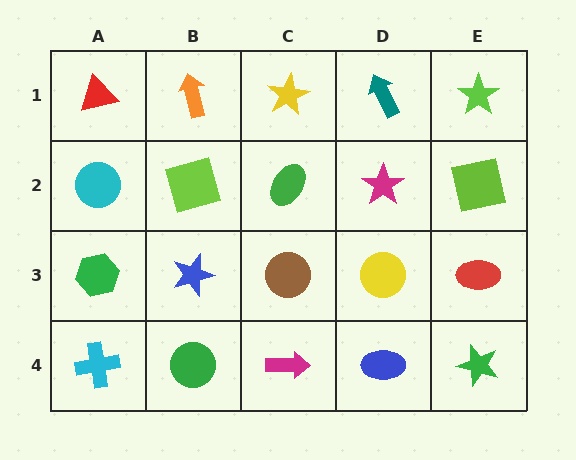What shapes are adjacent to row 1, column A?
A cyan circle (row 2, column A), an orange arrow (row 1, column B).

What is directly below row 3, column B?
A green circle.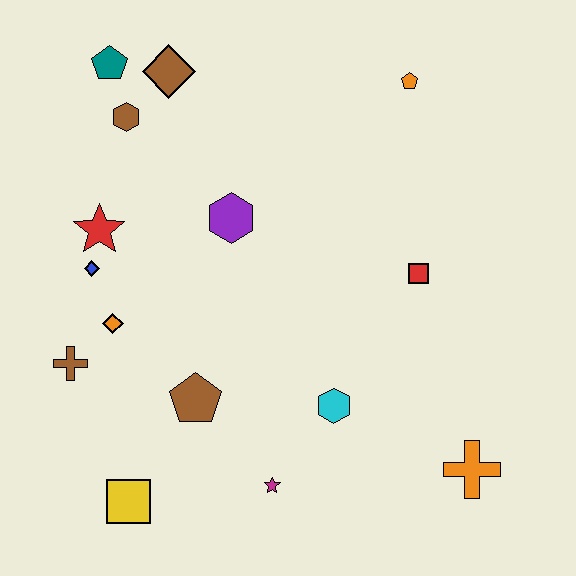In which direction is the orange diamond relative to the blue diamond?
The orange diamond is below the blue diamond.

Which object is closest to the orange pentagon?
The red square is closest to the orange pentagon.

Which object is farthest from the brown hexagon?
The orange cross is farthest from the brown hexagon.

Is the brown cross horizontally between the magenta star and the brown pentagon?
No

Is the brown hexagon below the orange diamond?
No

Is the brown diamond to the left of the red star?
No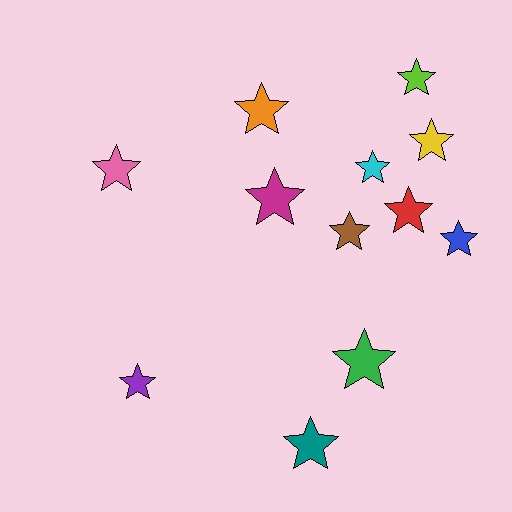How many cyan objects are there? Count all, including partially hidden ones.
There is 1 cyan object.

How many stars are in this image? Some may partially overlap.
There are 12 stars.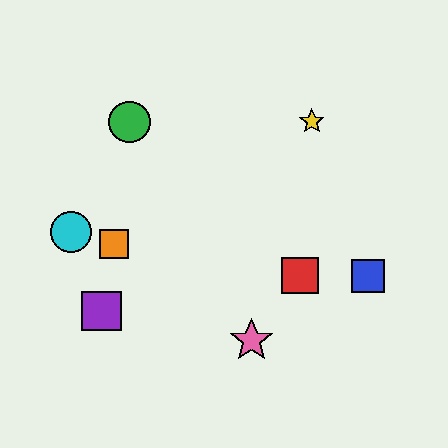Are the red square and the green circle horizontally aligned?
No, the red square is at y≈276 and the green circle is at y≈122.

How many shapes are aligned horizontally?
2 shapes (the red square, the blue square) are aligned horizontally.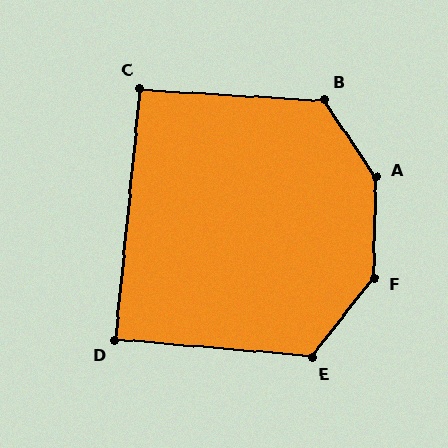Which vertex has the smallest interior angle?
D, at approximately 89 degrees.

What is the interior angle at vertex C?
Approximately 92 degrees (approximately right).